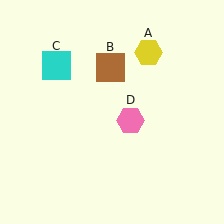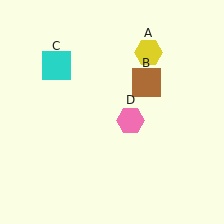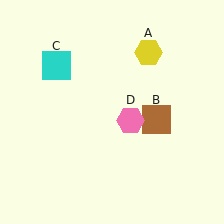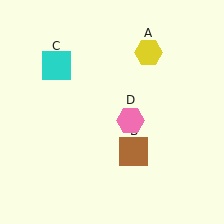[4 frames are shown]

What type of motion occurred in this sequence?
The brown square (object B) rotated clockwise around the center of the scene.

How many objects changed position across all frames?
1 object changed position: brown square (object B).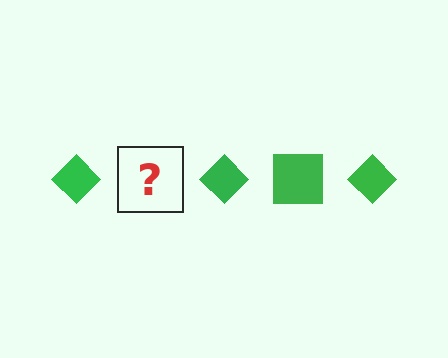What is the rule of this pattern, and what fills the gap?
The rule is that the pattern cycles through diamond, square shapes in green. The gap should be filled with a green square.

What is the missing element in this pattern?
The missing element is a green square.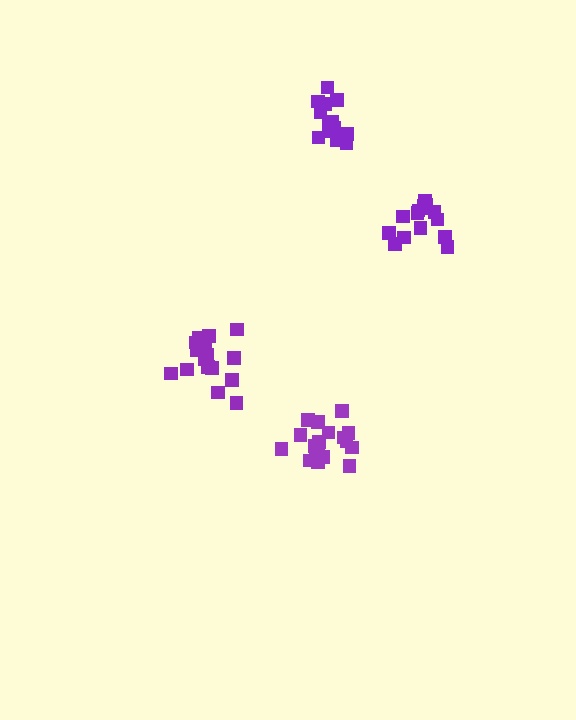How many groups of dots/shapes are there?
There are 4 groups.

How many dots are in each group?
Group 1: 14 dots, Group 2: 15 dots, Group 3: 18 dots, Group 4: 17 dots (64 total).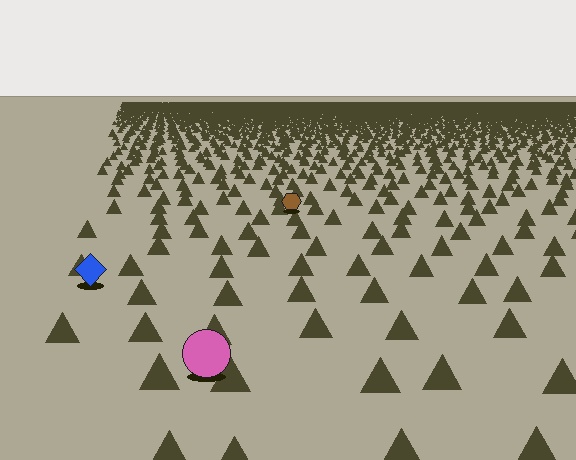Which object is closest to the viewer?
The pink circle is closest. The texture marks near it are larger and more spread out.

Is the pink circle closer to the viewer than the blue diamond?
Yes. The pink circle is closer — you can tell from the texture gradient: the ground texture is coarser near it.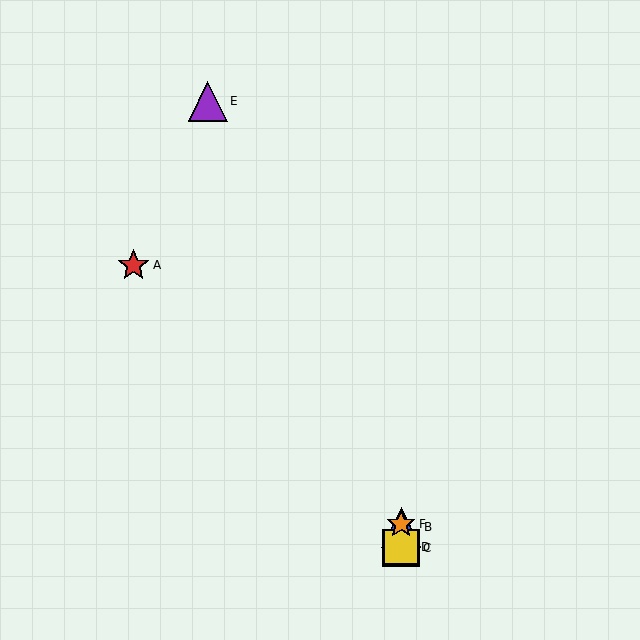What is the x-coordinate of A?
Object A is at x≈133.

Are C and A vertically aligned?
No, C is at x≈401 and A is at x≈133.